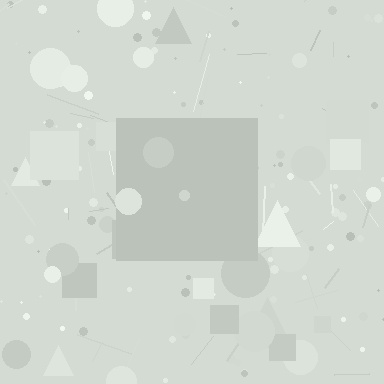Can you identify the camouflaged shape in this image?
The camouflaged shape is a square.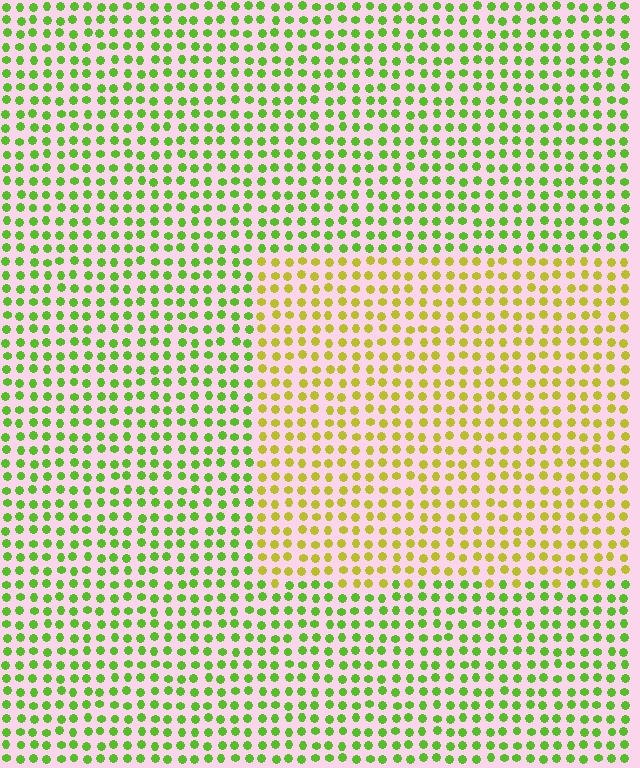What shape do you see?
I see a rectangle.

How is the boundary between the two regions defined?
The boundary is defined purely by a slight shift in hue (about 40 degrees). Spacing, size, and orientation are identical on both sides.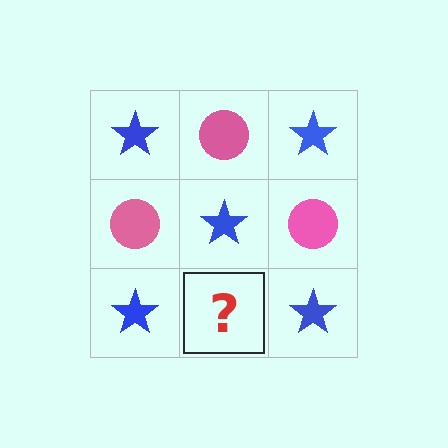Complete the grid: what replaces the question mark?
The question mark should be replaced with a pink circle.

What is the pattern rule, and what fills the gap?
The rule is that it alternates blue star and pink circle in a checkerboard pattern. The gap should be filled with a pink circle.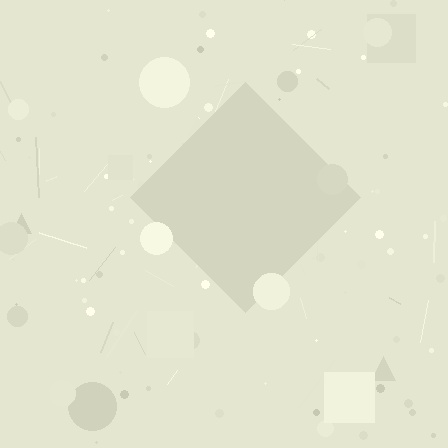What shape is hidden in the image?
A diamond is hidden in the image.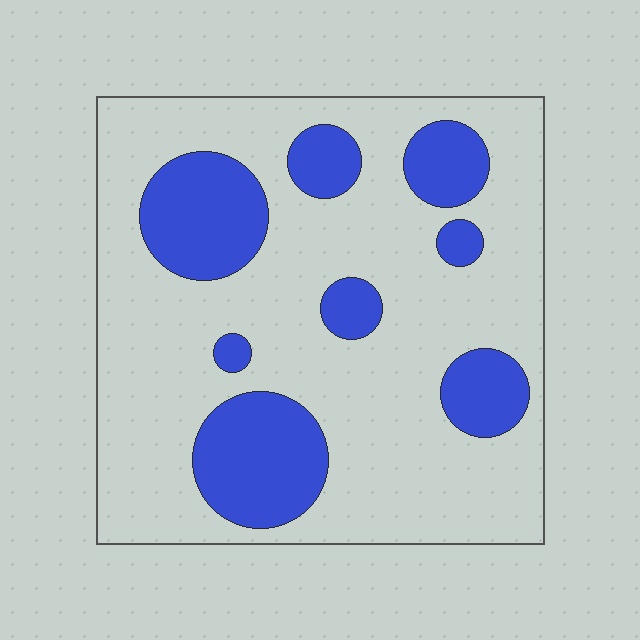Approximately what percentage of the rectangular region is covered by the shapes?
Approximately 25%.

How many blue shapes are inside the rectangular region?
8.